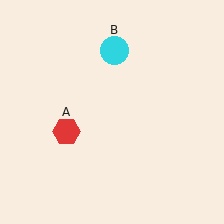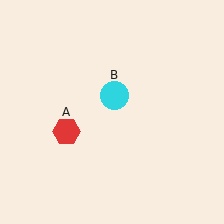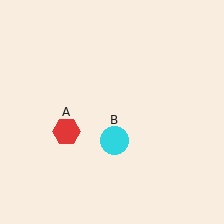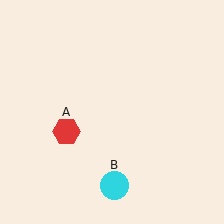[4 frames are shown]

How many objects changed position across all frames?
1 object changed position: cyan circle (object B).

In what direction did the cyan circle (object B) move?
The cyan circle (object B) moved down.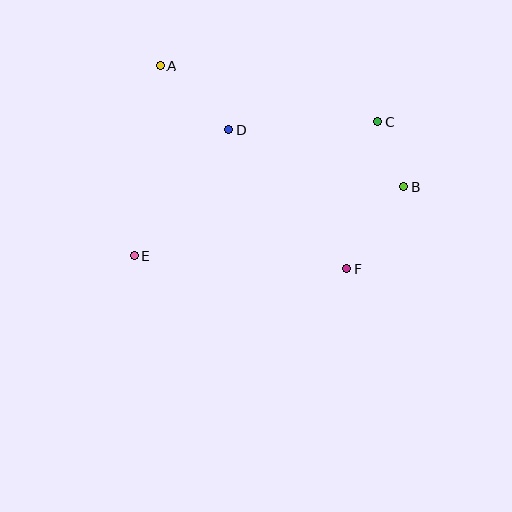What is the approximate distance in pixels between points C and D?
The distance between C and D is approximately 149 pixels.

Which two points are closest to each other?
Points B and C are closest to each other.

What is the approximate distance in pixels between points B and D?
The distance between B and D is approximately 184 pixels.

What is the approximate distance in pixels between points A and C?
The distance between A and C is approximately 225 pixels.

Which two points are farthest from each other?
Points C and E are farthest from each other.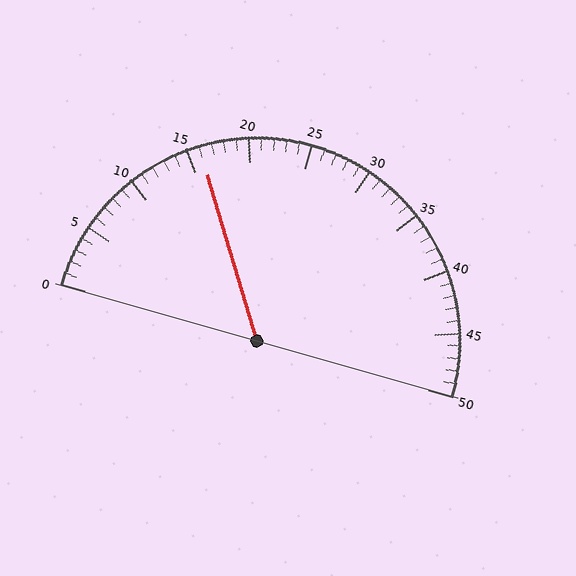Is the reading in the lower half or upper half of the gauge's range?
The reading is in the lower half of the range (0 to 50).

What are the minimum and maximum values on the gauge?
The gauge ranges from 0 to 50.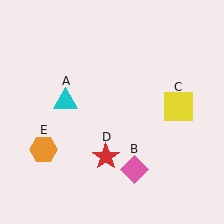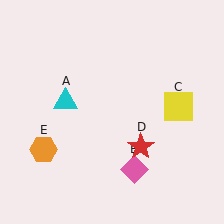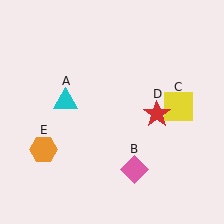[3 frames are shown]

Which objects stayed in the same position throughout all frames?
Cyan triangle (object A) and pink diamond (object B) and yellow square (object C) and orange hexagon (object E) remained stationary.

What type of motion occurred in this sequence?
The red star (object D) rotated counterclockwise around the center of the scene.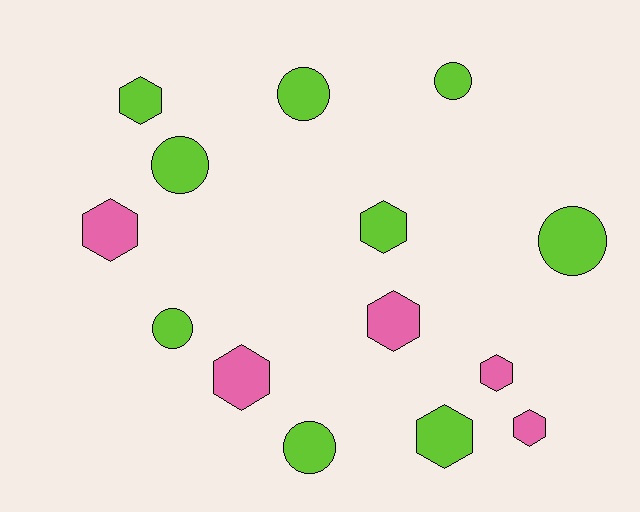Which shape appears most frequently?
Hexagon, with 8 objects.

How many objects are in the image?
There are 14 objects.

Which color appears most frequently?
Lime, with 9 objects.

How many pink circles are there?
There are no pink circles.